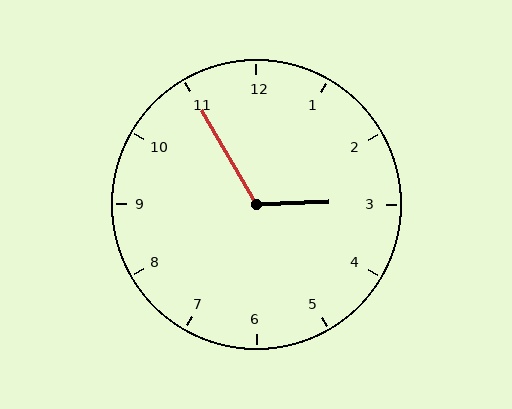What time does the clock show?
2:55.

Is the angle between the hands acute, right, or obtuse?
It is obtuse.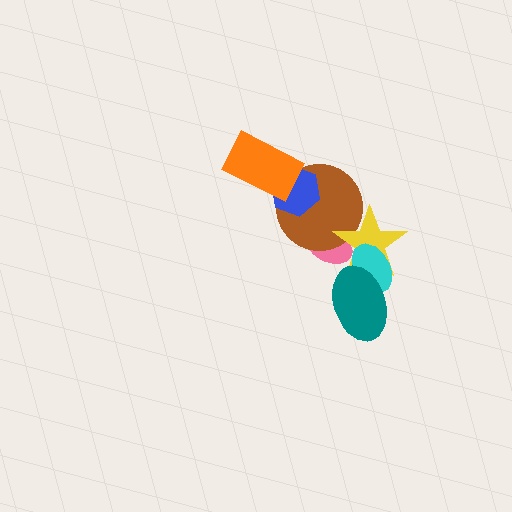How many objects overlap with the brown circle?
4 objects overlap with the brown circle.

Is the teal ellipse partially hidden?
No, no other shape covers it.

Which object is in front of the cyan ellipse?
The teal ellipse is in front of the cyan ellipse.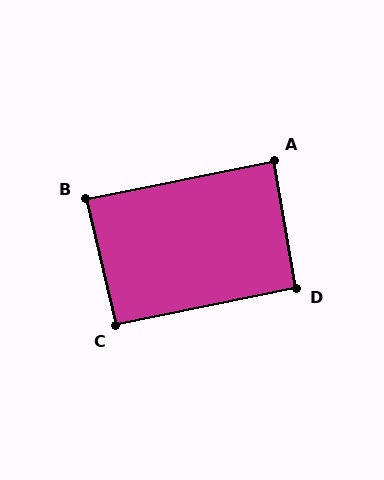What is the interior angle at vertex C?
Approximately 92 degrees (approximately right).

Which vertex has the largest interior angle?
D, at approximately 92 degrees.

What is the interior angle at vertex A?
Approximately 88 degrees (approximately right).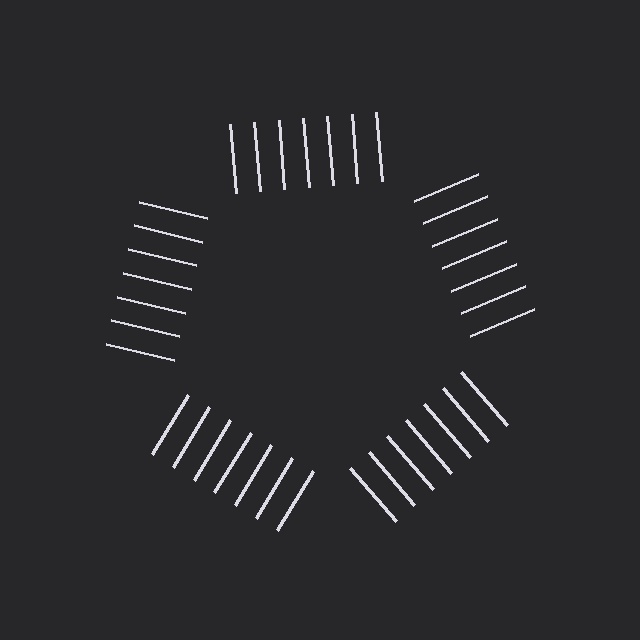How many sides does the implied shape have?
5 sides — the line-ends trace a pentagon.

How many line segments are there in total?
35 — 7 along each of the 5 edges.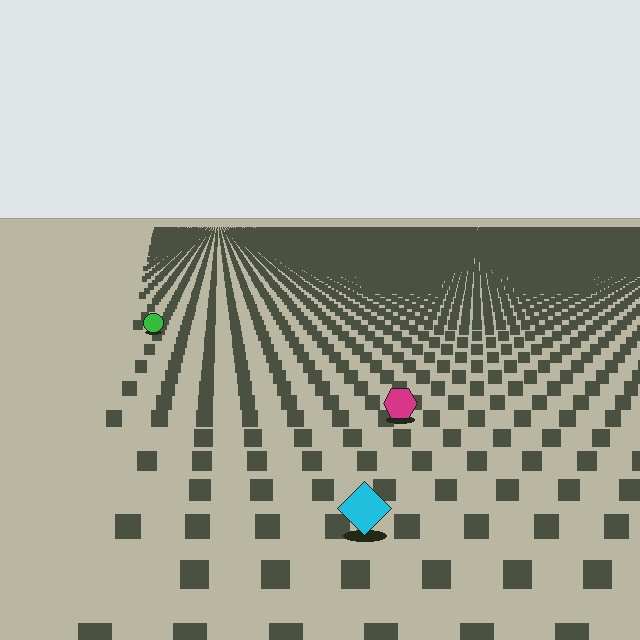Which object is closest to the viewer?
The cyan diamond is closest. The texture marks near it are larger and more spread out.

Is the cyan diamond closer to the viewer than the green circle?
Yes. The cyan diamond is closer — you can tell from the texture gradient: the ground texture is coarser near it.